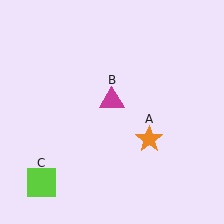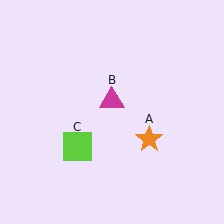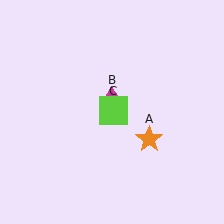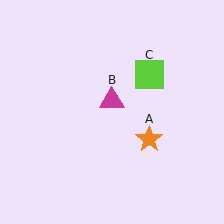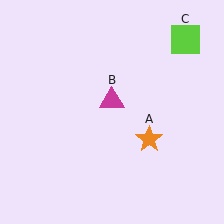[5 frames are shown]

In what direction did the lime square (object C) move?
The lime square (object C) moved up and to the right.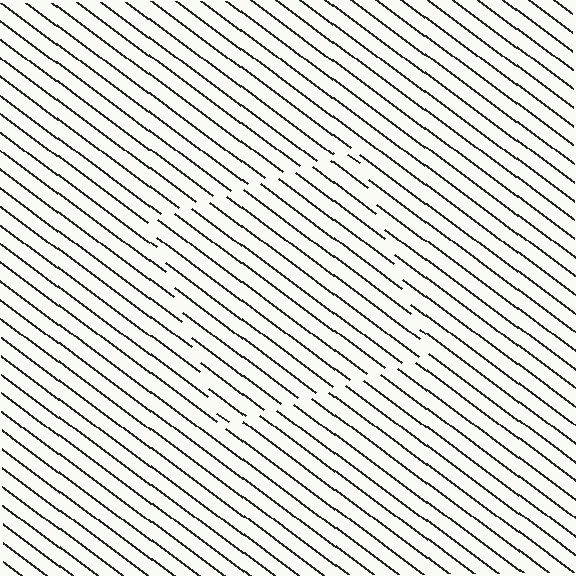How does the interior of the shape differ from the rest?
The interior of the shape contains the same grating, shifted by half a period — the contour is defined by the phase discontinuity where line-ends from the inner and outer gratings abut.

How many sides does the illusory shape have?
4 sides — the line-ends trace a square.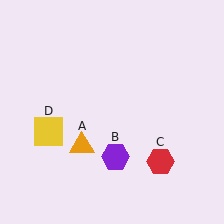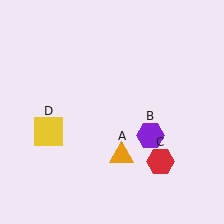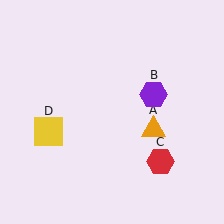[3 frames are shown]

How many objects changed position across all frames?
2 objects changed position: orange triangle (object A), purple hexagon (object B).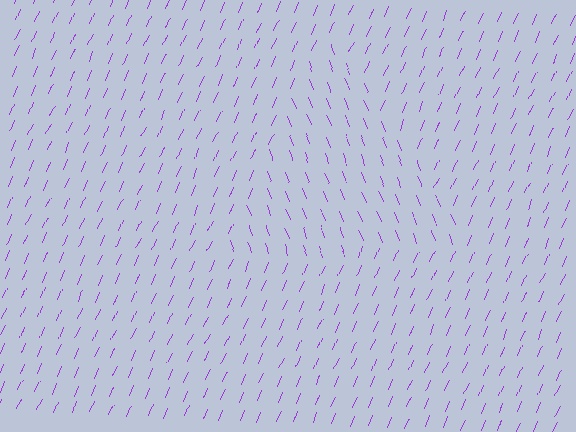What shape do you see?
I see a triangle.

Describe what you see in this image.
The image is filled with small purple line segments. A triangle region in the image has lines oriented differently from the surrounding lines, creating a visible texture boundary.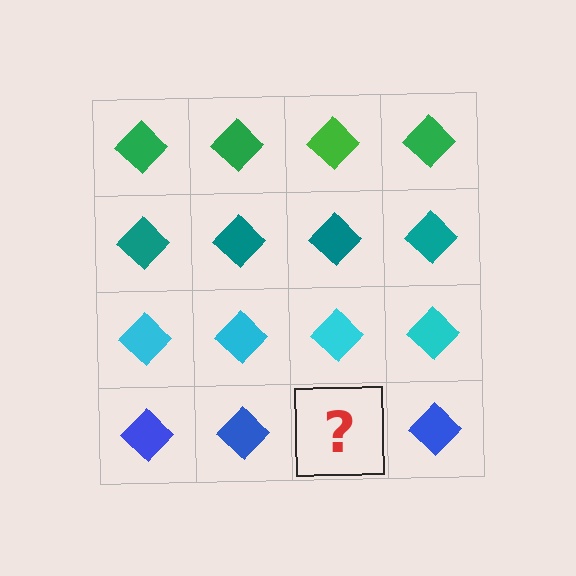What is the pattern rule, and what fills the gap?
The rule is that each row has a consistent color. The gap should be filled with a blue diamond.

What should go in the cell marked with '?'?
The missing cell should contain a blue diamond.